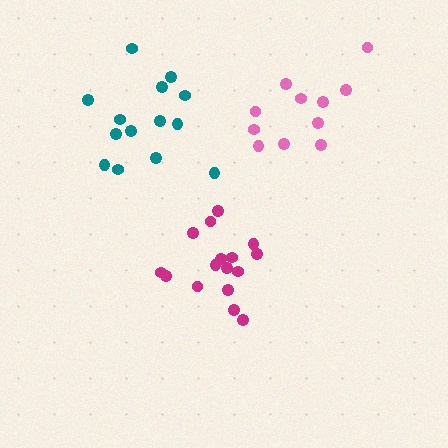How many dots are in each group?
Group 1: 14 dots, Group 2: 16 dots, Group 3: 11 dots (41 total).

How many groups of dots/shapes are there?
There are 3 groups.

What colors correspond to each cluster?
The clusters are colored: teal, magenta, pink.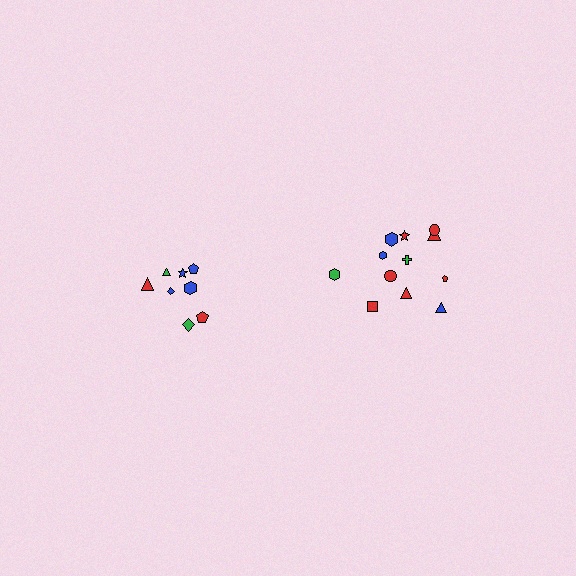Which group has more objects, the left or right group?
The right group.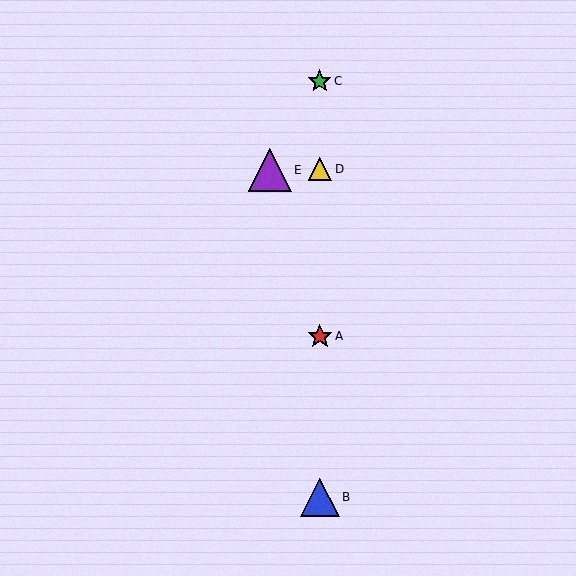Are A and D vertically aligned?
Yes, both are at x≈320.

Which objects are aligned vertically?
Objects A, B, C, D are aligned vertically.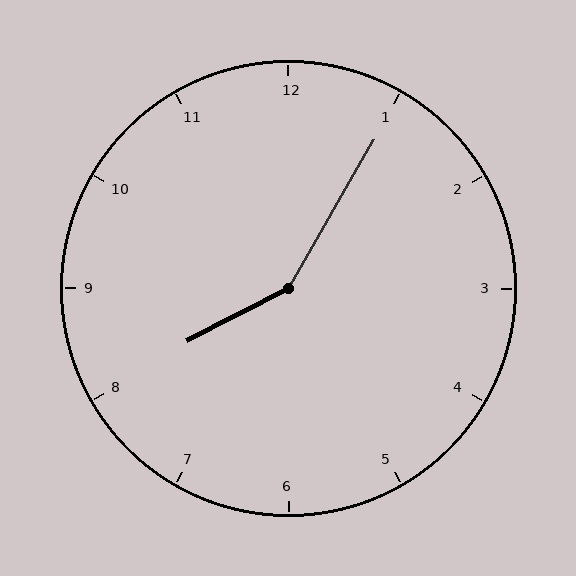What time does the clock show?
8:05.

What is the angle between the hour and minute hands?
Approximately 148 degrees.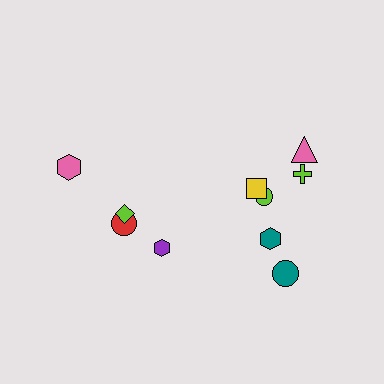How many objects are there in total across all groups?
There are 10 objects.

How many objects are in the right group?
There are 6 objects.